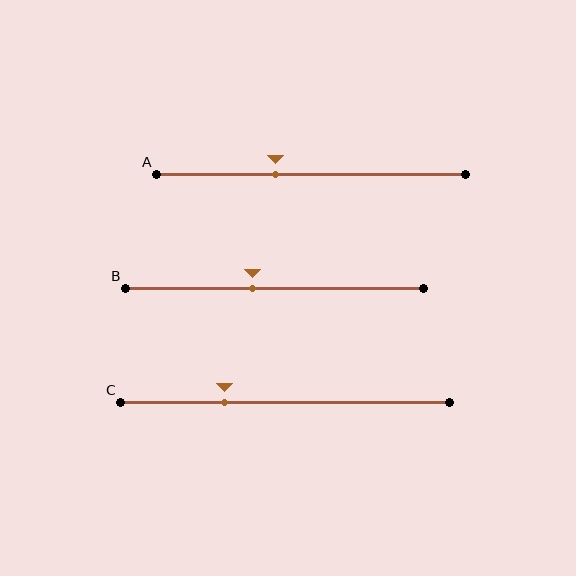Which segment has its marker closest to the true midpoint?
Segment B has its marker closest to the true midpoint.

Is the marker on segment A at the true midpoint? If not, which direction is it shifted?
No, the marker on segment A is shifted to the left by about 12% of the segment length.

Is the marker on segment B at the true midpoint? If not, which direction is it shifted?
No, the marker on segment B is shifted to the left by about 8% of the segment length.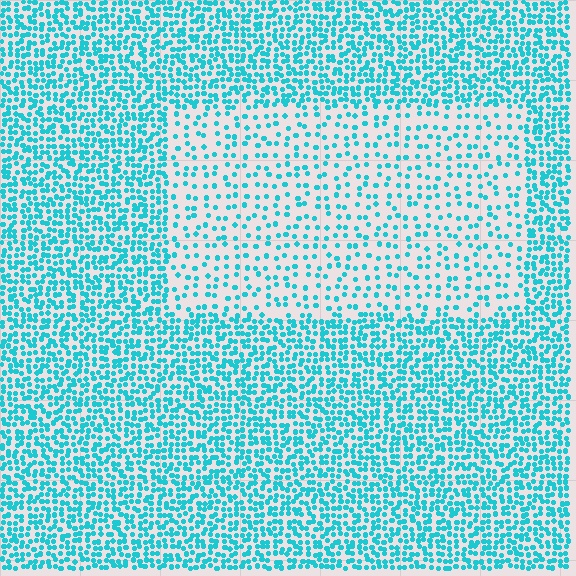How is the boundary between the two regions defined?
The boundary is defined by a change in element density (approximately 2.4x ratio). All elements are the same color, size, and shape.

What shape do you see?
I see a rectangle.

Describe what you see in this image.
The image contains small cyan elements arranged at two different densities. A rectangle-shaped region is visible where the elements are less densely packed than the surrounding area.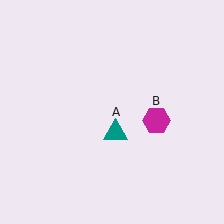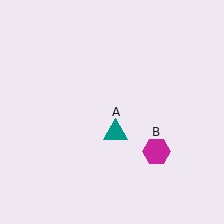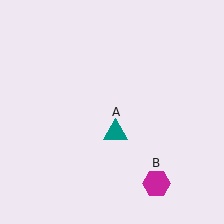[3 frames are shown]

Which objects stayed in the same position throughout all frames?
Teal triangle (object A) remained stationary.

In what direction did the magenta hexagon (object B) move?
The magenta hexagon (object B) moved down.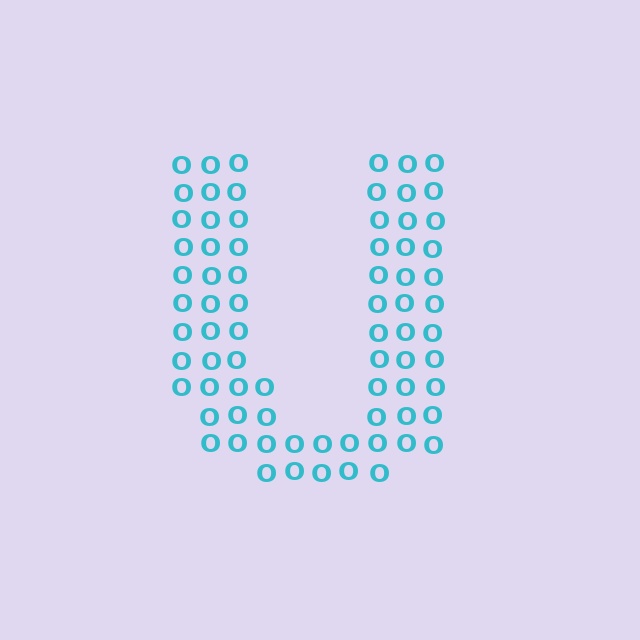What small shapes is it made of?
It is made of small letter O's.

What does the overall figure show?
The overall figure shows the letter U.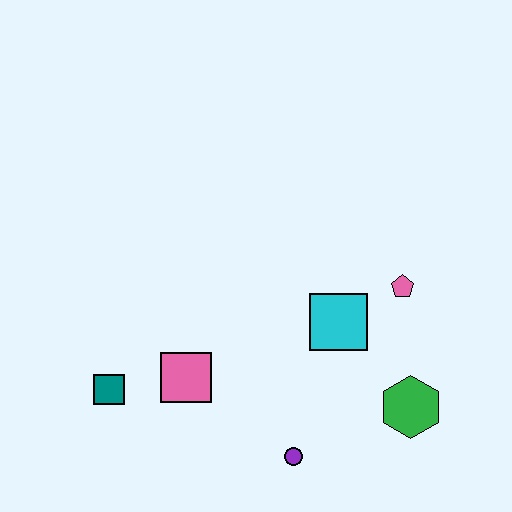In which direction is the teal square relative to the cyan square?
The teal square is to the left of the cyan square.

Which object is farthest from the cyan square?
The teal square is farthest from the cyan square.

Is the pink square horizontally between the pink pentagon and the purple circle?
No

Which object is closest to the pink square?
The teal square is closest to the pink square.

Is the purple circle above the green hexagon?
No